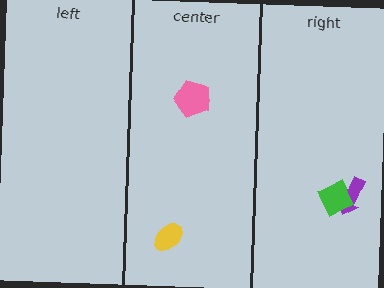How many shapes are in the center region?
2.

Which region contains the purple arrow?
The right region.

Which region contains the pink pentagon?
The center region.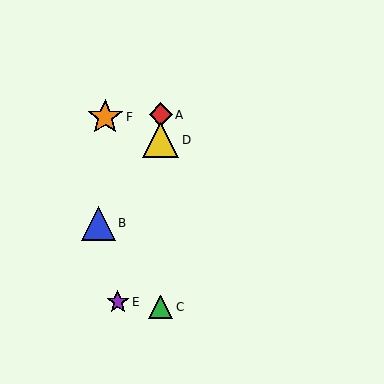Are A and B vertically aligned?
No, A is at x≈161 and B is at x≈98.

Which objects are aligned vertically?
Objects A, C, D are aligned vertically.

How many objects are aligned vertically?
3 objects (A, C, D) are aligned vertically.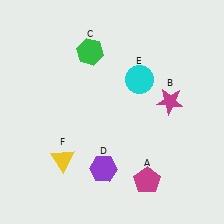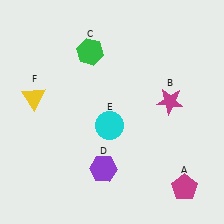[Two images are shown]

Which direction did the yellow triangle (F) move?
The yellow triangle (F) moved up.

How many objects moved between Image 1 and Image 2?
3 objects moved between the two images.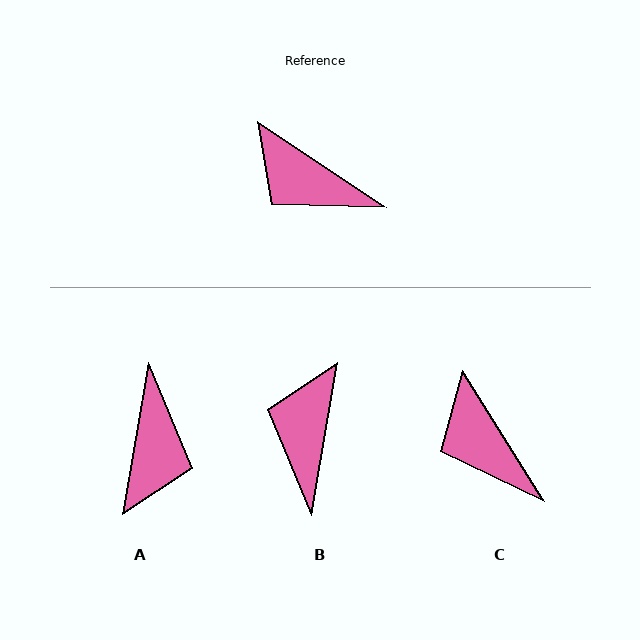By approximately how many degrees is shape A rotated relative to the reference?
Approximately 114 degrees counter-clockwise.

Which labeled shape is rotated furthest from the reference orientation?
A, about 114 degrees away.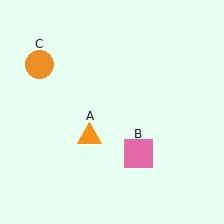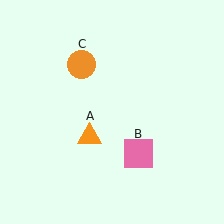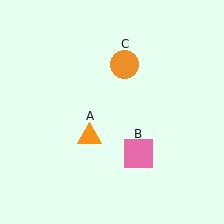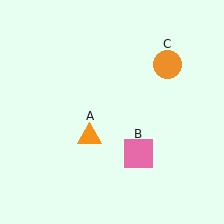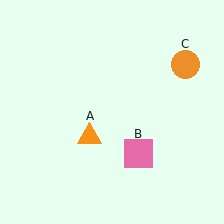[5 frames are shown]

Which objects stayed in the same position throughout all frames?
Orange triangle (object A) and pink square (object B) remained stationary.